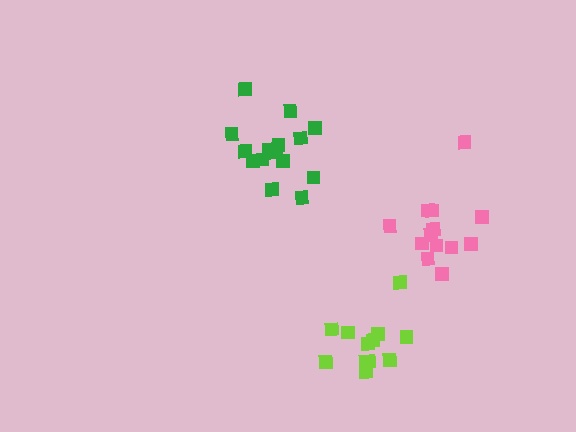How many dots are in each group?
Group 1: 12 dots, Group 2: 13 dots, Group 3: 15 dots (40 total).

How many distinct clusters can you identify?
There are 3 distinct clusters.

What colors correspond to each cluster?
The clusters are colored: lime, pink, green.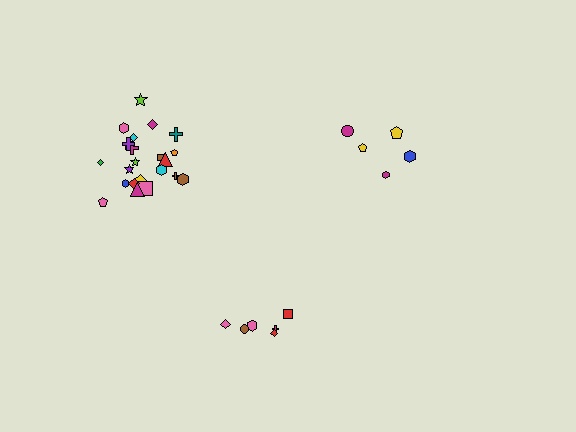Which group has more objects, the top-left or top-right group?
The top-left group.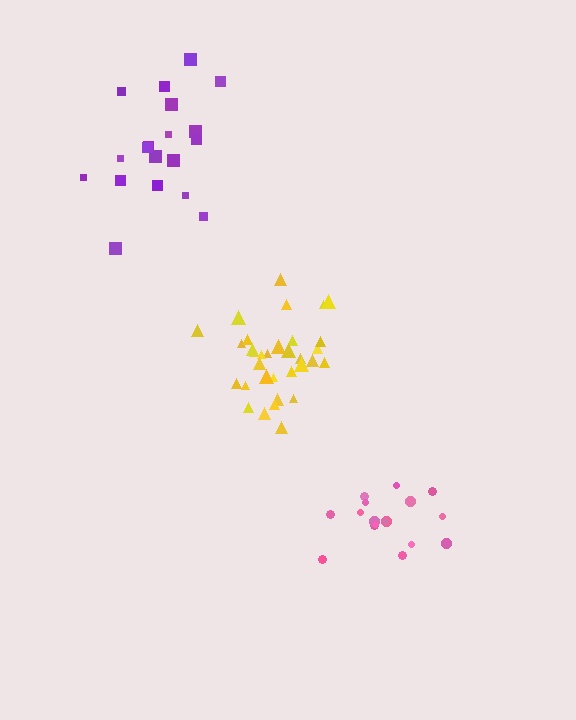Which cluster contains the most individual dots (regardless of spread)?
Yellow (33).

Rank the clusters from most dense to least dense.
yellow, pink, purple.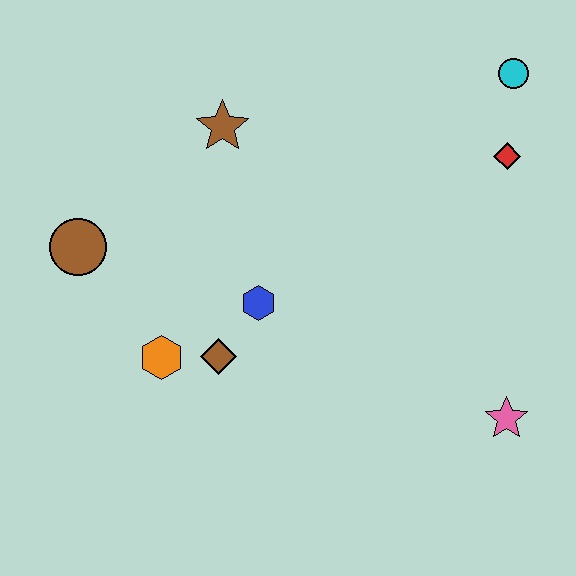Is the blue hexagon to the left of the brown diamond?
No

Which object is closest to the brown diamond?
The orange hexagon is closest to the brown diamond.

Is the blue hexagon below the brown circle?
Yes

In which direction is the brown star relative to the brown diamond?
The brown star is above the brown diamond.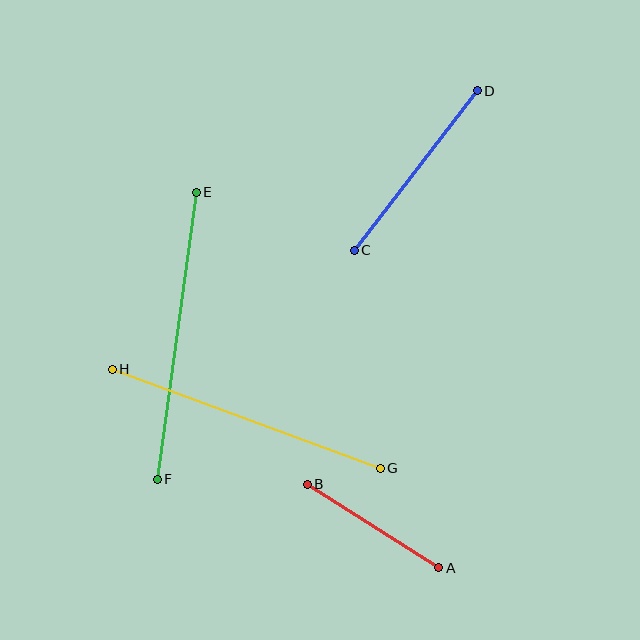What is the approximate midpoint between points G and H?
The midpoint is at approximately (246, 419) pixels.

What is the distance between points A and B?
The distance is approximately 156 pixels.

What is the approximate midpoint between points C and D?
The midpoint is at approximately (416, 170) pixels.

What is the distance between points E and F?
The distance is approximately 290 pixels.